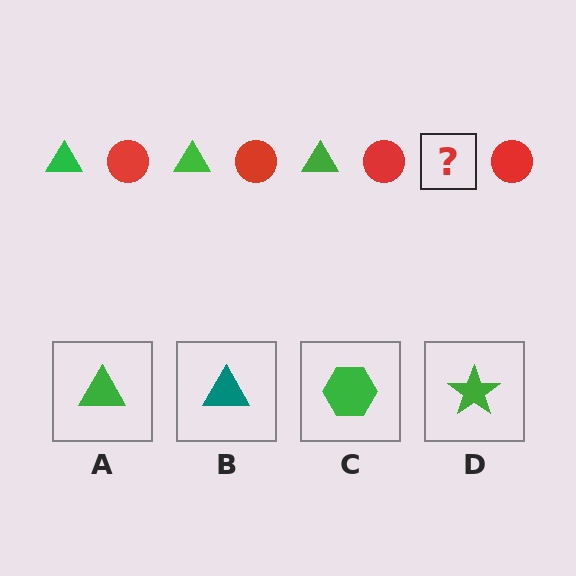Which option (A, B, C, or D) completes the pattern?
A.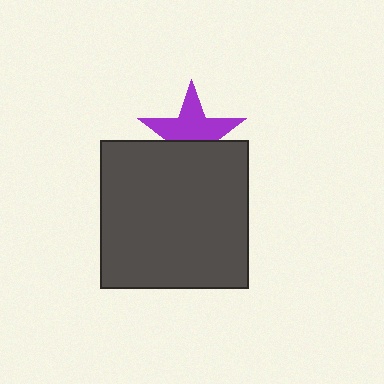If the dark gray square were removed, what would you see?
You would see the complete purple star.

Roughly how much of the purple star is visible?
About half of it is visible (roughly 59%).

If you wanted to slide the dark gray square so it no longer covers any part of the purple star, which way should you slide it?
Slide it down — that is the most direct way to separate the two shapes.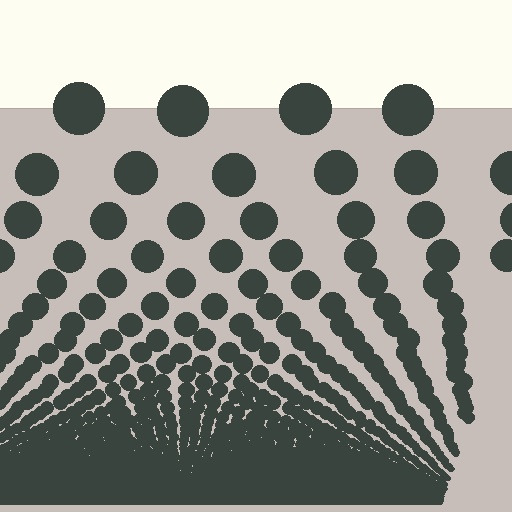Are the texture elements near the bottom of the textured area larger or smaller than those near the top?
Smaller. The gradient is inverted — elements near the bottom are smaller and denser.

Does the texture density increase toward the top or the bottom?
Density increases toward the bottom.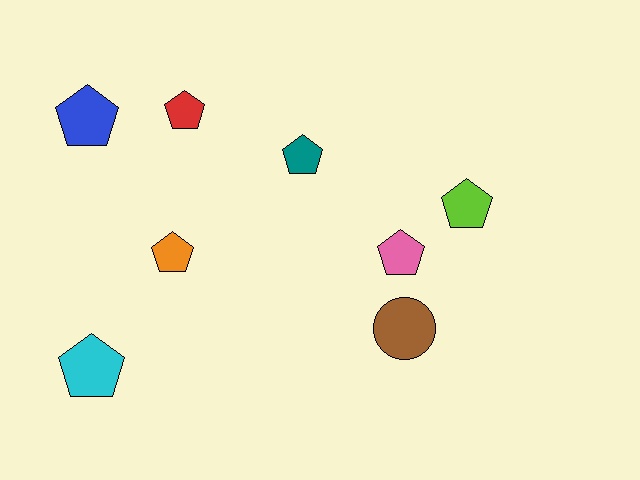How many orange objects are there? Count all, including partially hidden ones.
There is 1 orange object.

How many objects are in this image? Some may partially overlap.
There are 8 objects.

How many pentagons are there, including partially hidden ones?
There are 7 pentagons.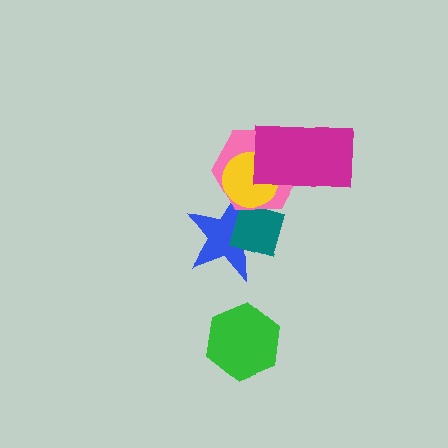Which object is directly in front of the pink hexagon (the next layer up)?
The yellow circle is directly in front of the pink hexagon.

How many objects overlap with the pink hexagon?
4 objects overlap with the pink hexagon.